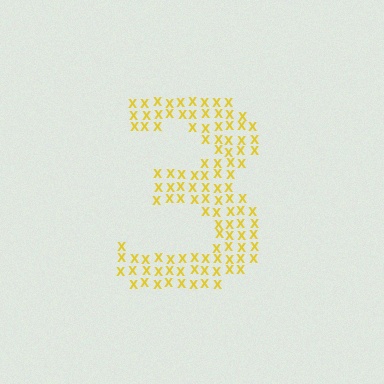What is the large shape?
The large shape is the digit 3.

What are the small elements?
The small elements are letter X's.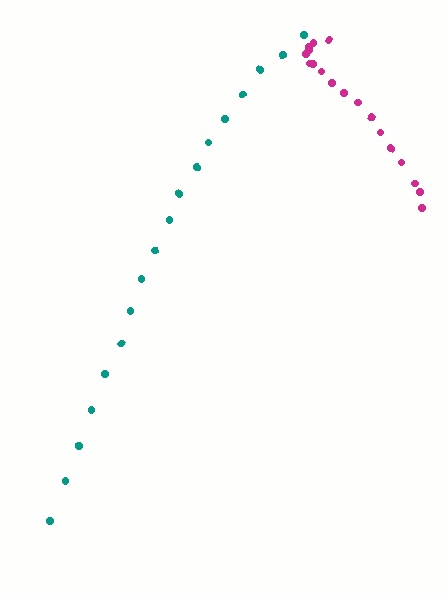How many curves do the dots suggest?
There are 2 distinct paths.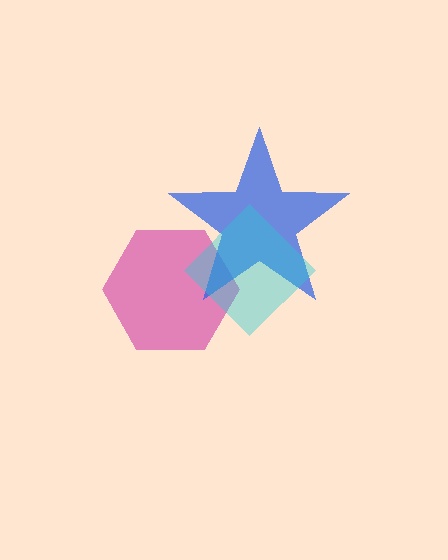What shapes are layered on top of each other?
The layered shapes are: a magenta hexagon, a blue star, a cyan diamond.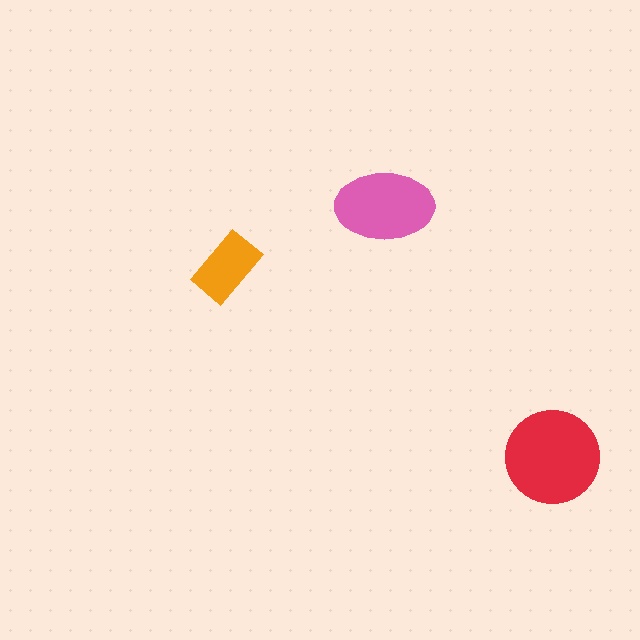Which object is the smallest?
The orange rectangle.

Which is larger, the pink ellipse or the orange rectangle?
The pink ellipse.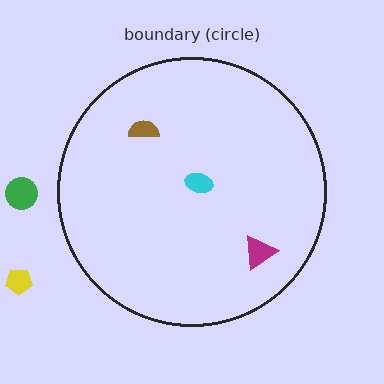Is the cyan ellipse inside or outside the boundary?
Inside.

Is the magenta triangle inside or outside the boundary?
Inside.